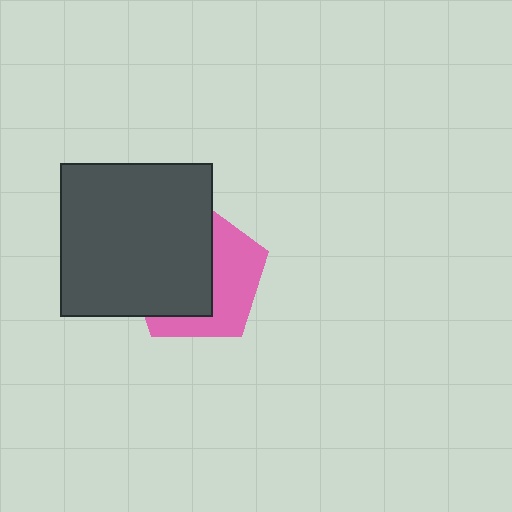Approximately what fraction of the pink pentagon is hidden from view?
Roughly 57% of the pink pentagon is hidden behind the dark gray square.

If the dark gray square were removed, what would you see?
You would see the complete pink pentagon.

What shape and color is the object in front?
The object in front is a dark gray square.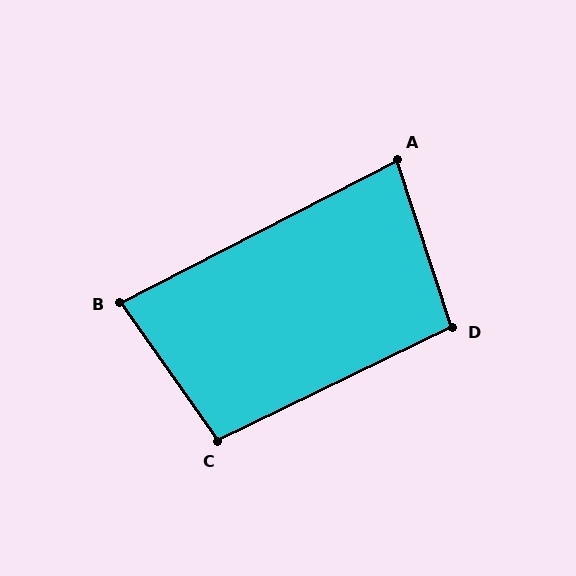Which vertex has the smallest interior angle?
A, at approximately 81 degrees.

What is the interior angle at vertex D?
Approximately 98 degrees (obtuse).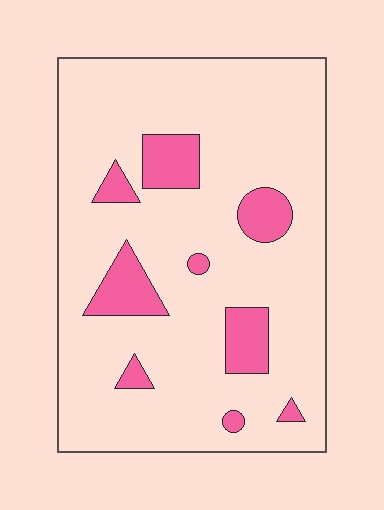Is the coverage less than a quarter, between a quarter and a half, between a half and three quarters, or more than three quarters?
Less than a quarter.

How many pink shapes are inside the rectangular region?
9.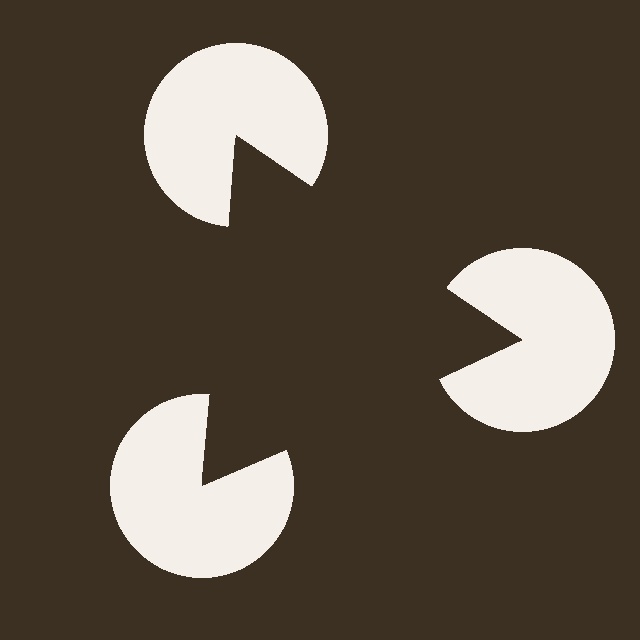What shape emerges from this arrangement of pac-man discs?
An illusory triangle — its edges are inferred from the aligned wedge cuts in the pac-man discs, not physically drawn.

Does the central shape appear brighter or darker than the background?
It typically appears slightly darker than the background, even though no actual brightness change is drawn.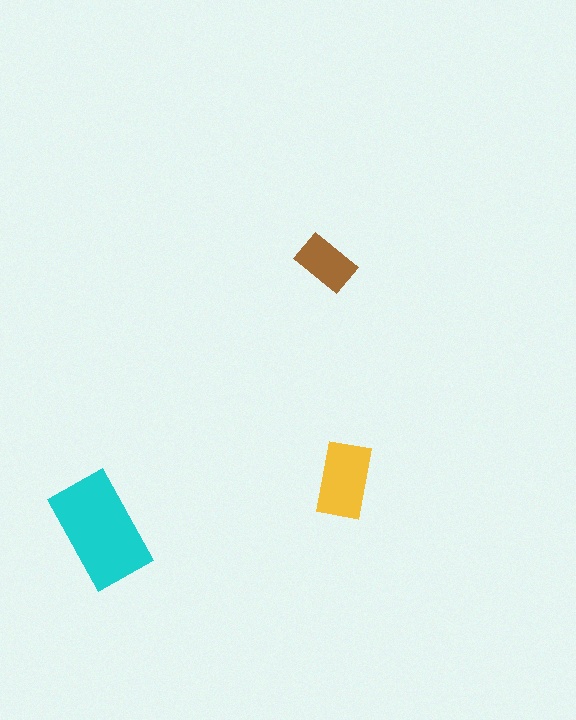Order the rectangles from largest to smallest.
the cyan one, the yellow one, the brown one.